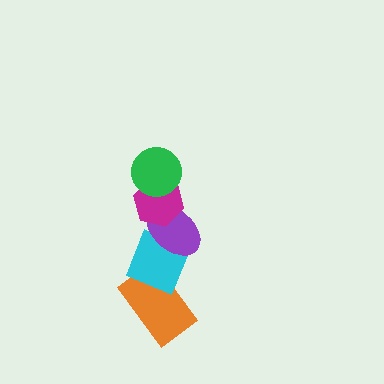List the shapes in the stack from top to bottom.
From top to bottom: the green circle, the magenta hexagon, the purple ellipse, the cyan diamond, the orange rectangle.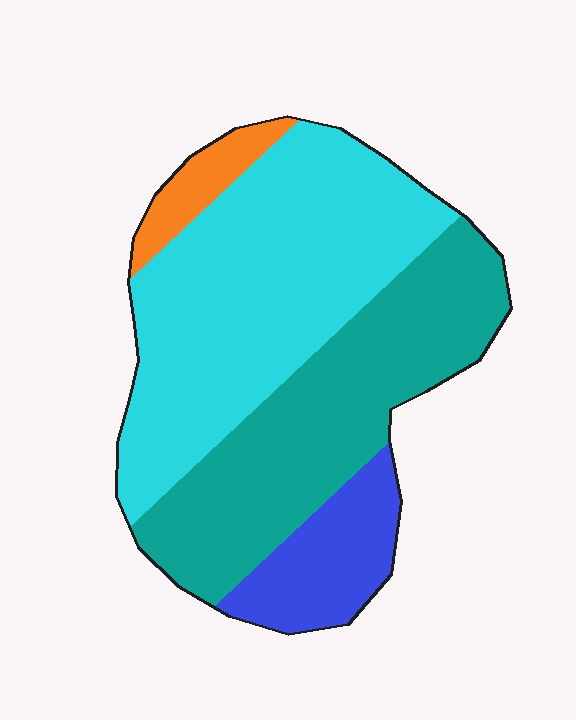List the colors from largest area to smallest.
From largest to smallest: cyan, teal, blue, orange.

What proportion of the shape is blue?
Blue covers about 15% of the shape.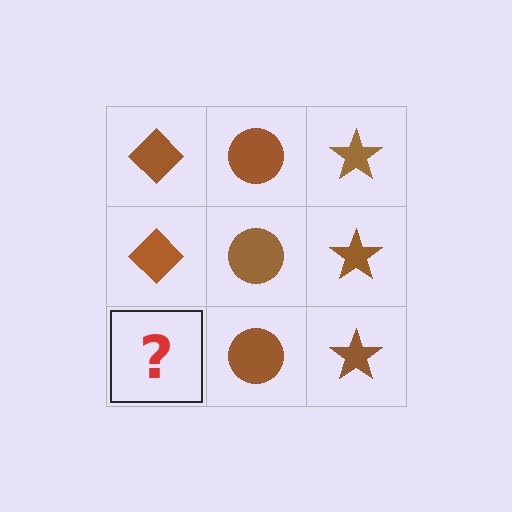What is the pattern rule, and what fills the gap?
The rule is that each column has a consistent shape. The gap should be filled with a brown diamond.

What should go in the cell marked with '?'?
The missing cell should contain a brown diamond.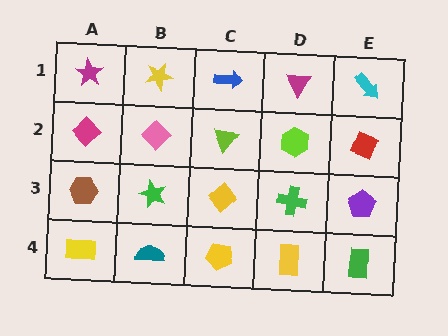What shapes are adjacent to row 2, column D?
A magenta triangle (row 1, column D), a green cross (row 3, column D), a lime triangle (row 2, column C), a red diamond (row 2, column E).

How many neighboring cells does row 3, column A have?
3.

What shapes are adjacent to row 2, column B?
A yellow star (row 1, column B), a green star (row 3, column B), a magenta diamond (row 2, column A), a lime triangle (row 2, column C).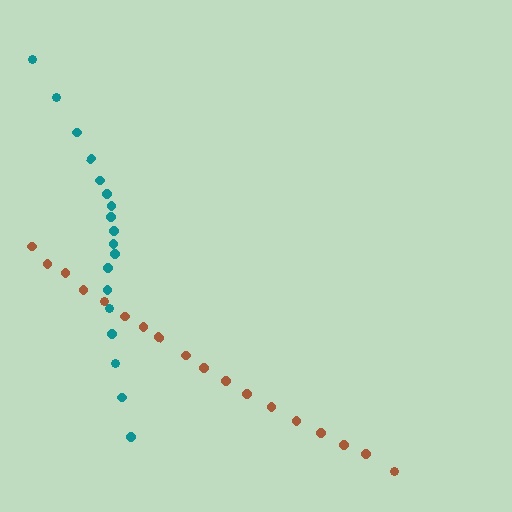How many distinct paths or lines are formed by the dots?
There are 2 distinct paths.